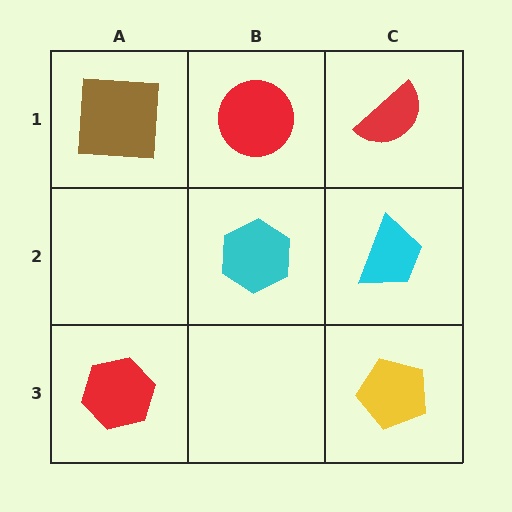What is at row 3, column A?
A red hexagon.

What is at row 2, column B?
A cyan hexagon.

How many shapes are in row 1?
3 shapes.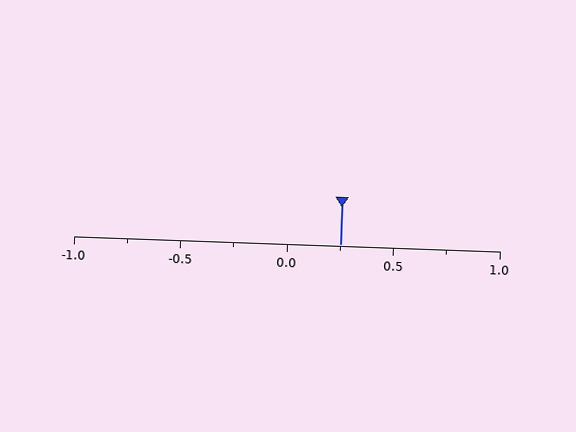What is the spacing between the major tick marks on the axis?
The major ticks are spaced 0.5 apart.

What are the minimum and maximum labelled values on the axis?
The axis runs from -1.0 to 1.0.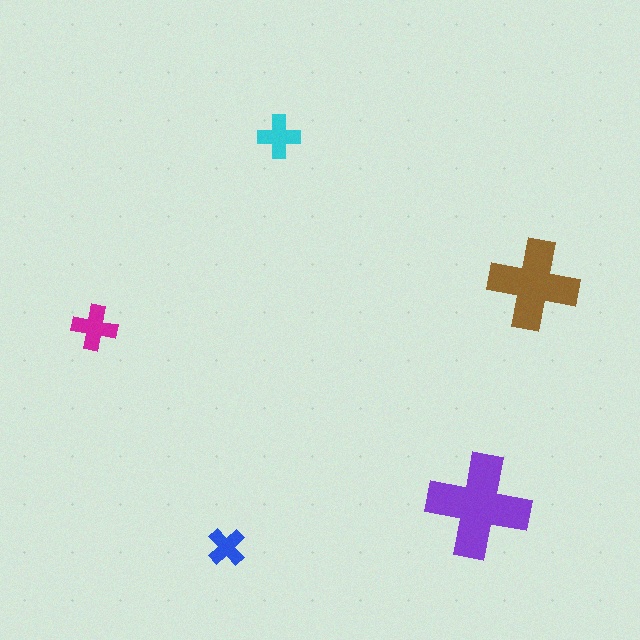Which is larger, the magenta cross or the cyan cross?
The magenta one.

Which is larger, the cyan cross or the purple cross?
The purple one.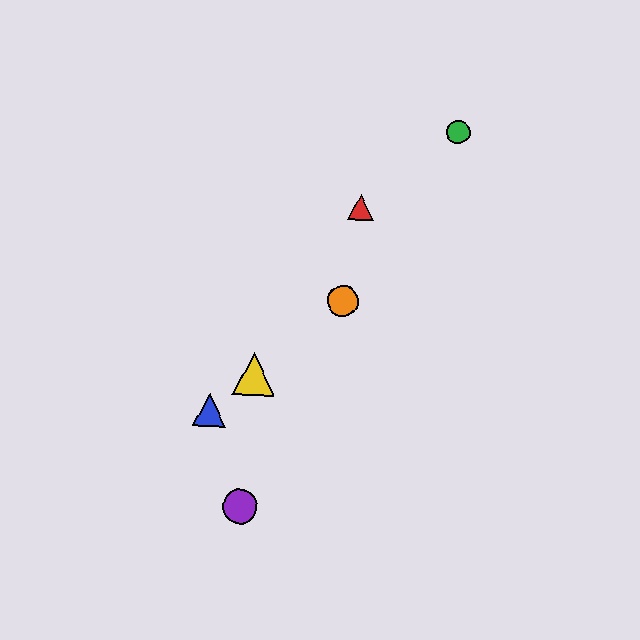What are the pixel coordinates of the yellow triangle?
The yellow triangle is at (254, 374).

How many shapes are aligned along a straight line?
3 shapes (the blue triangle, the yellow triangle, the orange circle) are aligned along a straight line.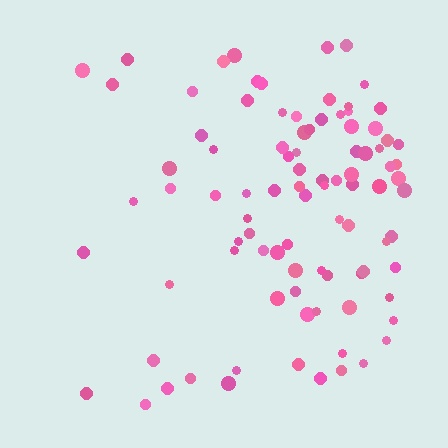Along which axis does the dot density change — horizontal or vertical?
Horizontal.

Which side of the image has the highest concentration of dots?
The right.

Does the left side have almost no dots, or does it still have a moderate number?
Still a moderate number, just noticeably fewer than the right.